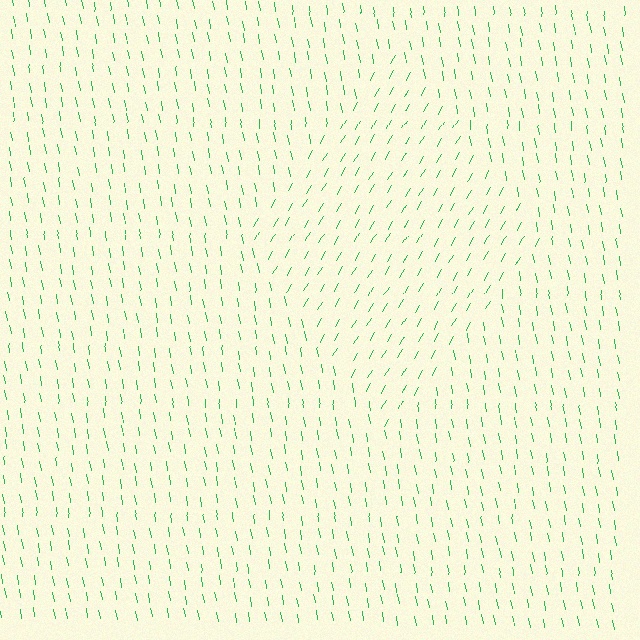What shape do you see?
I see a diamond.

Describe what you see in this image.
The image is filled with small green line segments. A diamond region in the image has lines oriented differently from the surrounding lines, creating a visible texture boundary.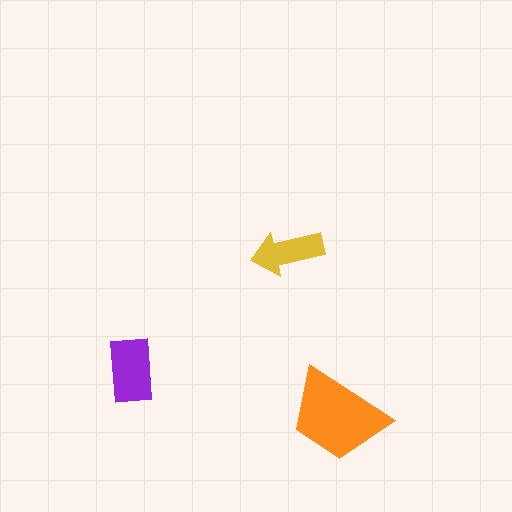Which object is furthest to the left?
The purple rectangle is leftmost.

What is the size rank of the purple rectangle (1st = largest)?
2nd.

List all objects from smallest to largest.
The yellow arrow, the purple rectangle, the orange trapezoid.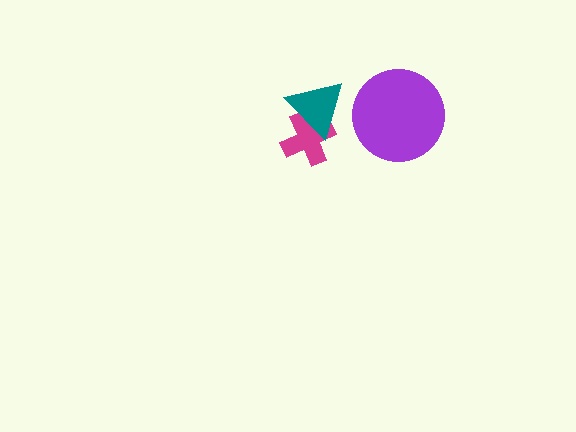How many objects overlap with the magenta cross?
1 object overlaps with the magenta cross.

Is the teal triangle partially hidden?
No, no other shape covers it.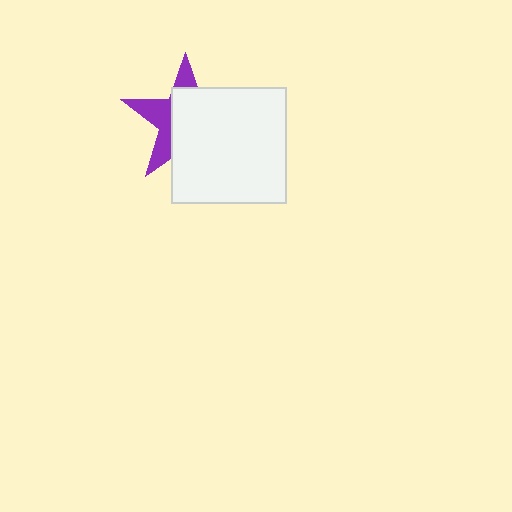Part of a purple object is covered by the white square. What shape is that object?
It is a star.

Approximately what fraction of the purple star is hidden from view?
Roughly 62% of the purple star is hidden behind the white square.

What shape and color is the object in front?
The object in front is a white square.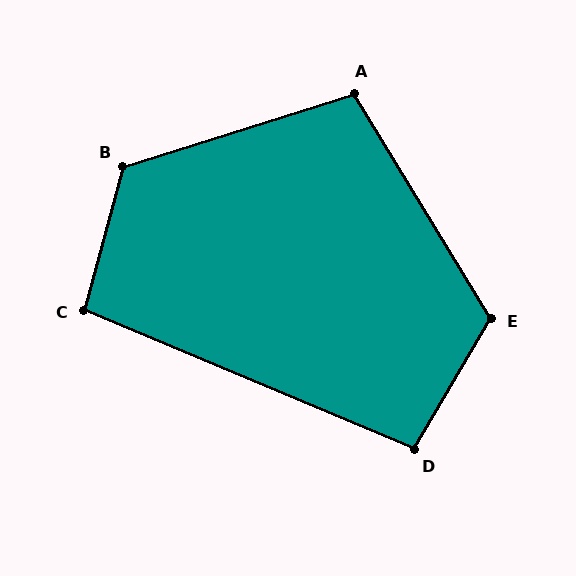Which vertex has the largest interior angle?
B, at approximately 122 degrees.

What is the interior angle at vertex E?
Approximately 118 degrees (obtuse).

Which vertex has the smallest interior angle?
D, at approximately 97 degrees.